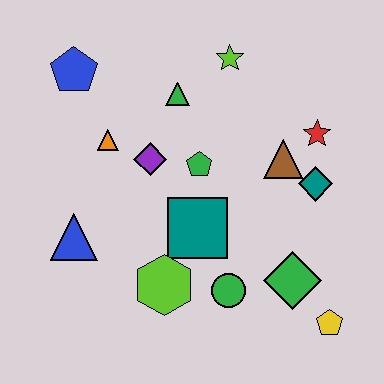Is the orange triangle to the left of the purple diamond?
Yes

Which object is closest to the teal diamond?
The brown triangle is closest to the teal diamond.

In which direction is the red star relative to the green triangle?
The red star is to the right of the green triangle.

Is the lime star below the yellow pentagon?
No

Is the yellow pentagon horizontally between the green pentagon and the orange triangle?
No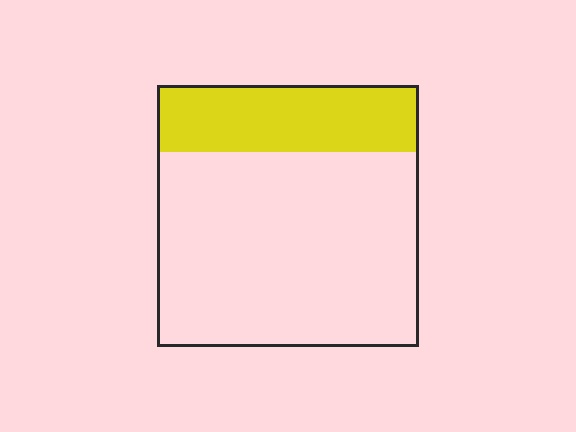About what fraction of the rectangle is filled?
About one quarter (1/4).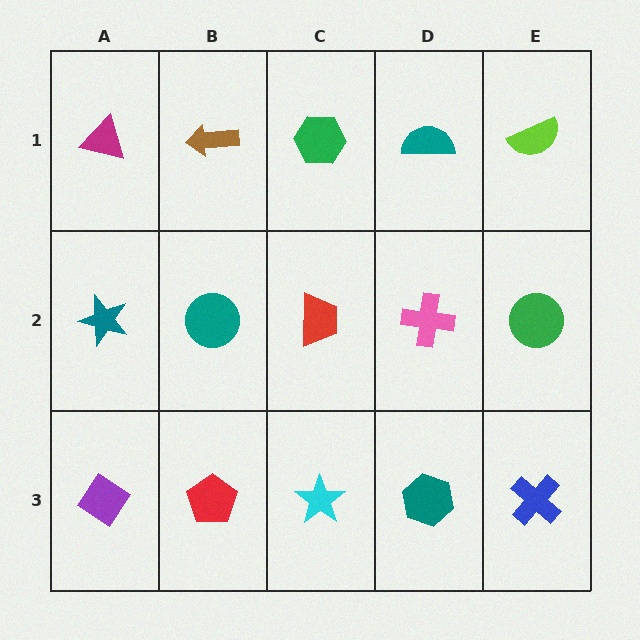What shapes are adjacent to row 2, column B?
A brown arrow (row 1, column B), a red pentagon (row 3, column B), a teal star (row 2, column A), a red trapezoid (row 2, column C).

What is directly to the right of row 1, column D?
A lime semicircle.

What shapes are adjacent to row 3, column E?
A green circle (row 2, column E), a teal hexagon (row 3, column D).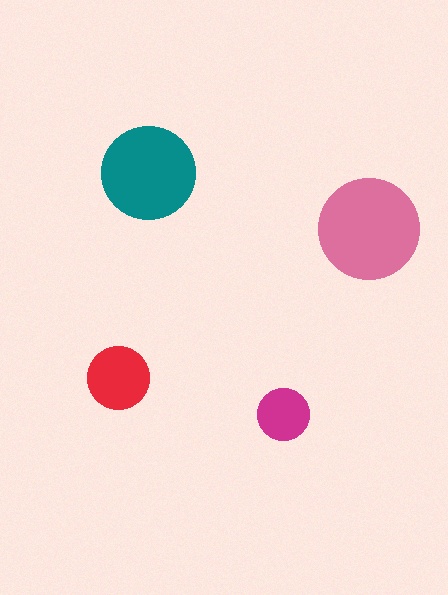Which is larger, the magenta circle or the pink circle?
The pink one.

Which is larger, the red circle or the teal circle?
The teal one.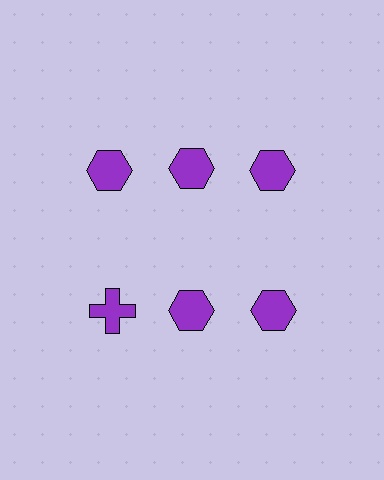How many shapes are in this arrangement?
There are 6 shapes arranged in a grid pattern.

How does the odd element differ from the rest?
It has a different shape: cross instead of hexagon.